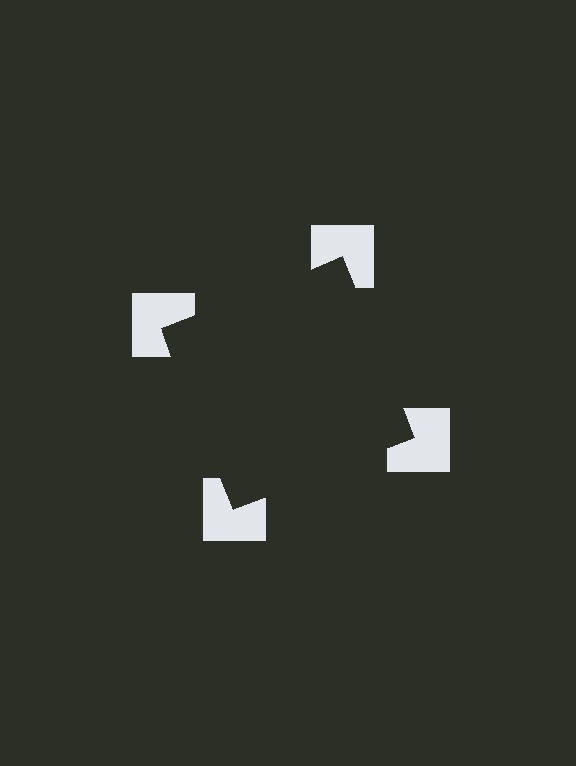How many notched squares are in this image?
There are 4 — one at each vertex of the illusory square.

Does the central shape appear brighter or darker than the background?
It typically appears slightly darker than the background, even though no actual brightness change is drawn.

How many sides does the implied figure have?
4 sides.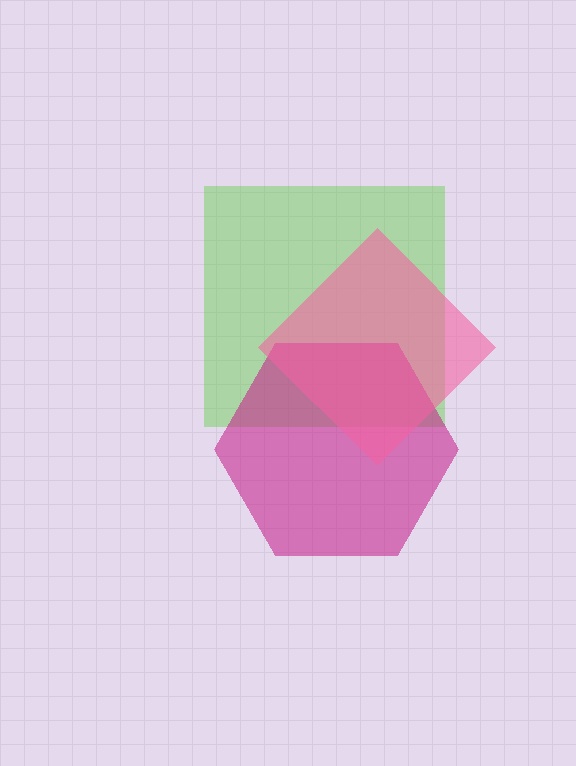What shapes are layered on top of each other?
The layered shapes are: a lime square, a magenta hexagon, a pink diamond.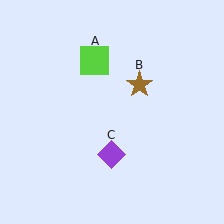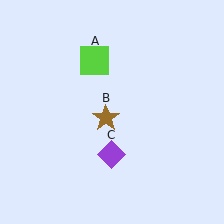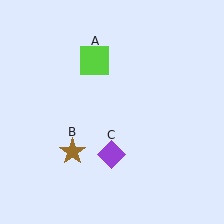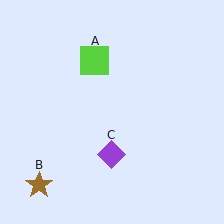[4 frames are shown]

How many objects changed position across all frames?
1 object changed position: brown star (object B).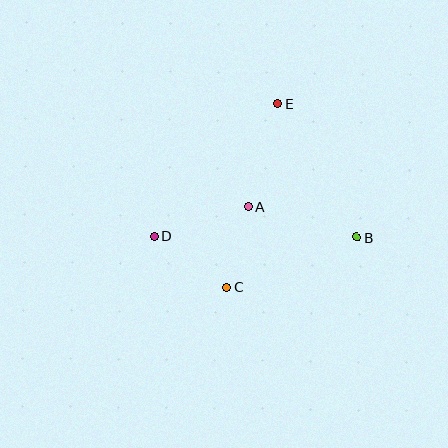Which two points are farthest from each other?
Points B and D are farthest from each other.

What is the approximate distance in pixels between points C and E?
The distance between C and E is approximately 191 pixels.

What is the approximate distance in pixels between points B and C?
The distance between B and C is approximately 139 pixels.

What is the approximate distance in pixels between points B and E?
The distance between B and E is approximately 155 pixels.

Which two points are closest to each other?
Points A and C are closest to each other.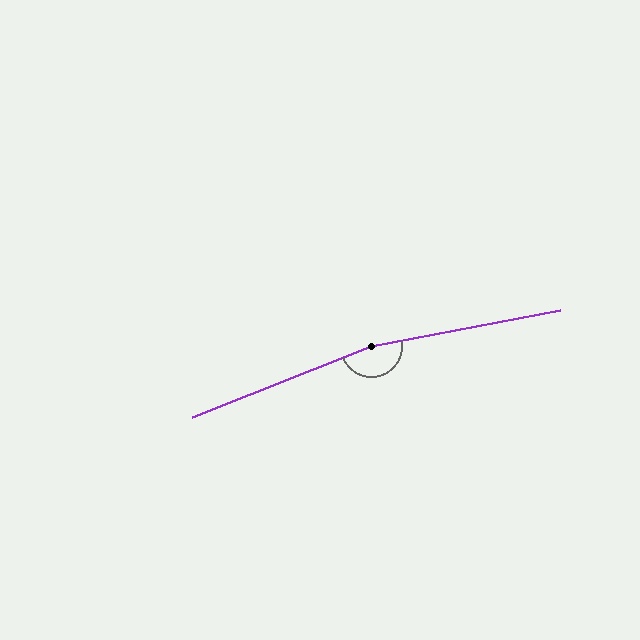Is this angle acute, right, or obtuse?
It is obtuse.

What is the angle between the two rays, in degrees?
Approximately 169 degrees.